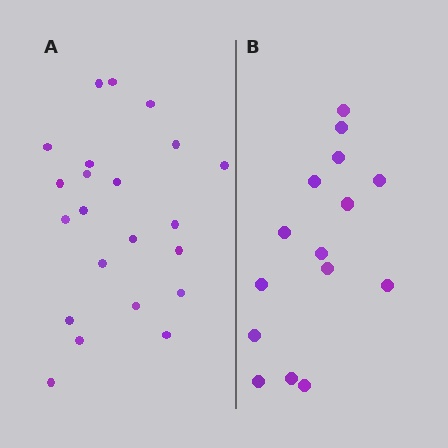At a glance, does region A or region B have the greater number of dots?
Region A (the left region) has more dots.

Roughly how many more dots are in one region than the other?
Region A has roughly 8 or so more dots than region B.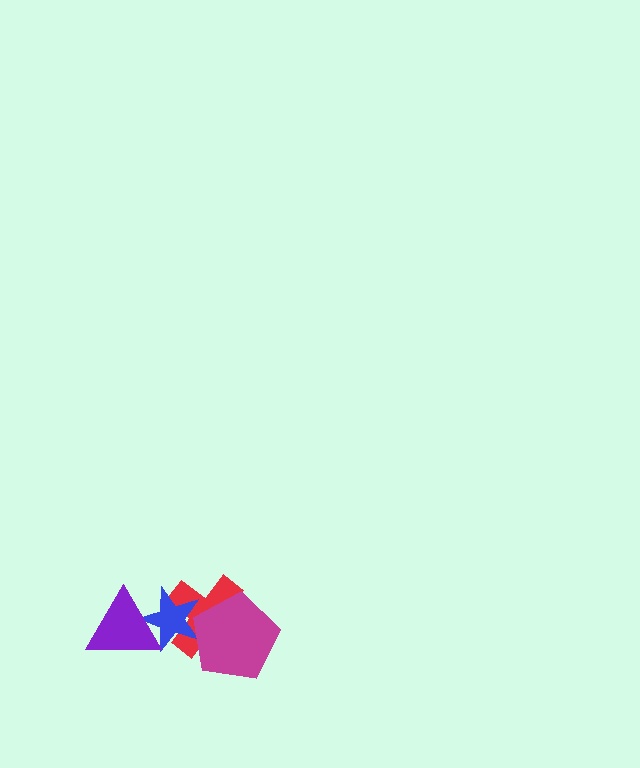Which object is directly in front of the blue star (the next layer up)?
The purple triangle is directly in front of the blue star.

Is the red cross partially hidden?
Yes, it is partially covered by another shape.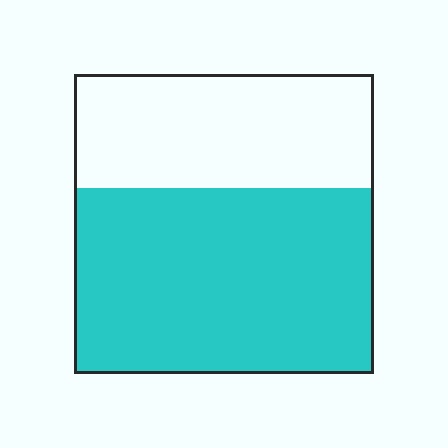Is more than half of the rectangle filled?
Yes.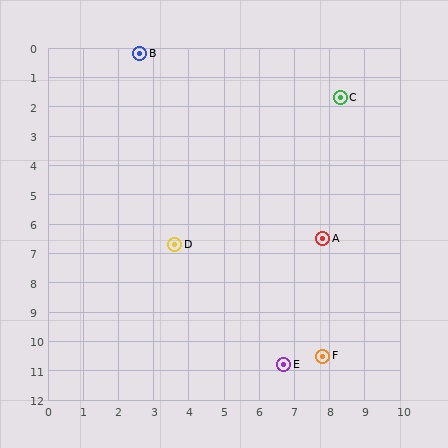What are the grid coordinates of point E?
Point E is at approximately (6.7, 10.8).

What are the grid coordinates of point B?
Point B is at approximately (2.6, 0.2).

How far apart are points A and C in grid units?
Points A and C are about 4.8 grid units apart.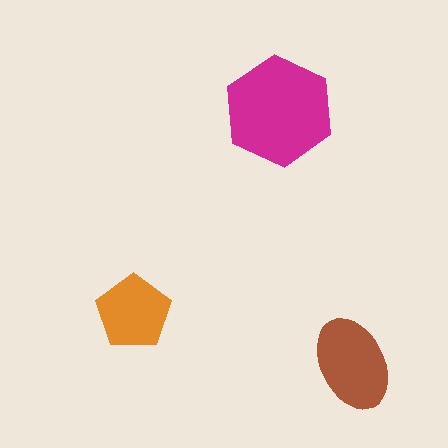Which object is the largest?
The magenta hexagon.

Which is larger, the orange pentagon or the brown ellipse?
The brown ellipse.